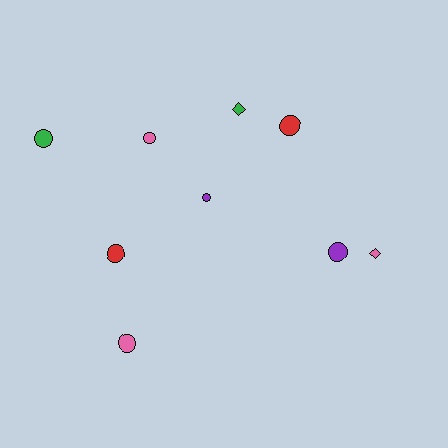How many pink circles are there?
There are 2 pink circles.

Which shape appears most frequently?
Circle, with 7 objects.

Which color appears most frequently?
Pink, with 3 objects.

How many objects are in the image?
There are 9 objects.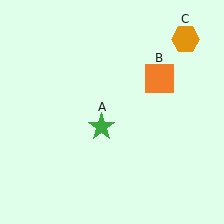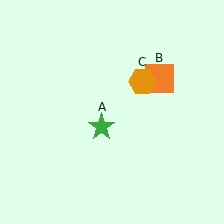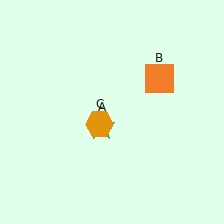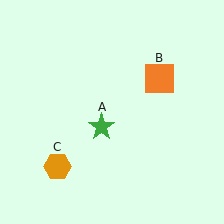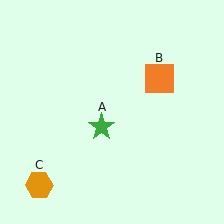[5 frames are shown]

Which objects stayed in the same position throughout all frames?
Green star (object A) and orange square (object B) remained stationary.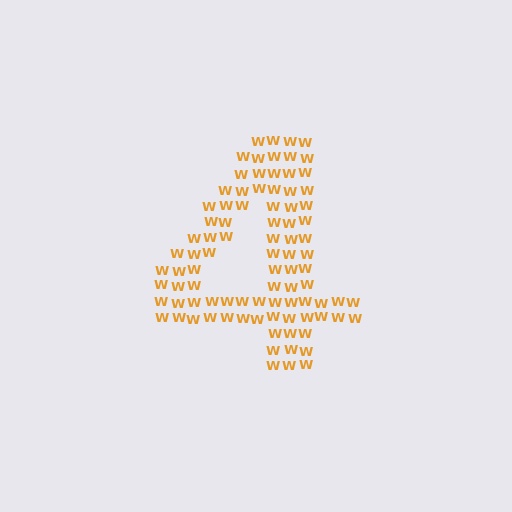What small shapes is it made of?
It is made of small letter W's.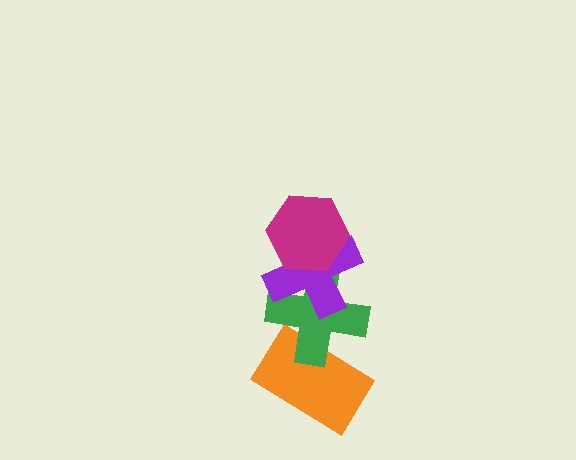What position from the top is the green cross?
The green cross is 3rd from the top.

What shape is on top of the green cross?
The purple cross is on top of the green cross.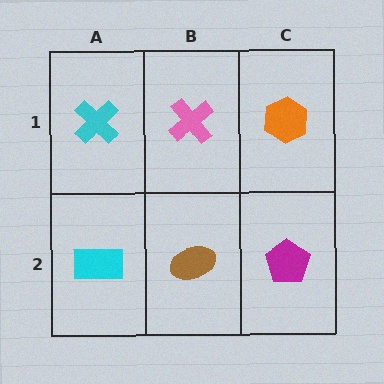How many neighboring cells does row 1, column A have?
2.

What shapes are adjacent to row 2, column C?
An orange hexagon (row 1, column C), a brown ellipse (row 2, column B).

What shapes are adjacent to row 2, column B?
A pink cross (row 1, column B), a cyan rectangle (row 2, column A), a magenta pentagon (row 2, column C).